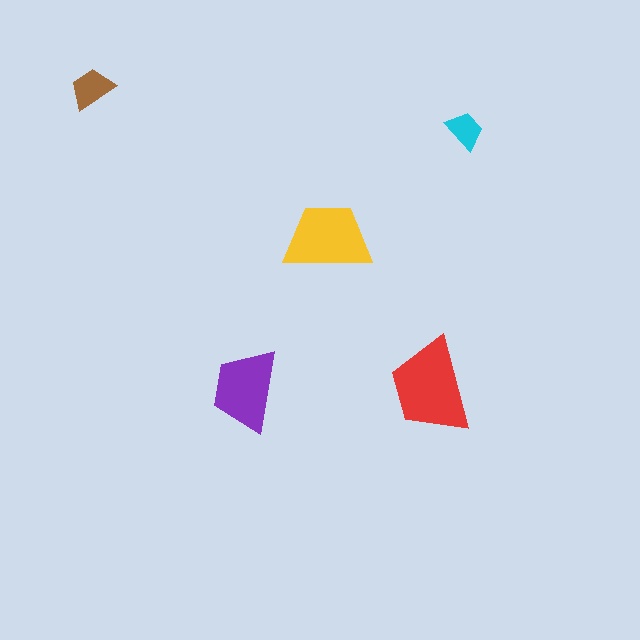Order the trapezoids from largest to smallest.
the red one, the yellow one, the purple one, the brown one, the cyan one.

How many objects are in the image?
There are 5 objects in the image.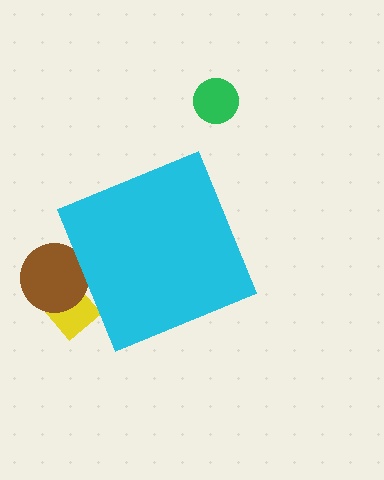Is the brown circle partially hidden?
Yes, the brown circle is partially hidden behind the cyan diamond.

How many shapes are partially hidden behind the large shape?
2 shapes are partially hidden.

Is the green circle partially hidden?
No, the green circle is fully visible.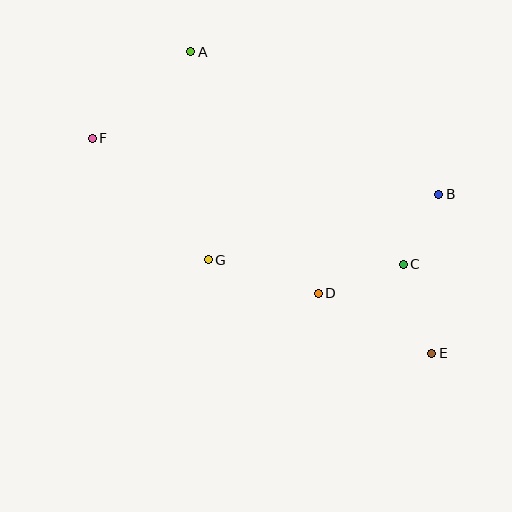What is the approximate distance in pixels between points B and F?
The distance between B and F is approximately 351 pixels.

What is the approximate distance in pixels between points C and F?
The distance between C and F is approximately 336 pixels.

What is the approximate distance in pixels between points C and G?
The distance between C and G is approximately 195 pixels.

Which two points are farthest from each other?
Points E and F are farthest from each other.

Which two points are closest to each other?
Points B and C are closest to each other.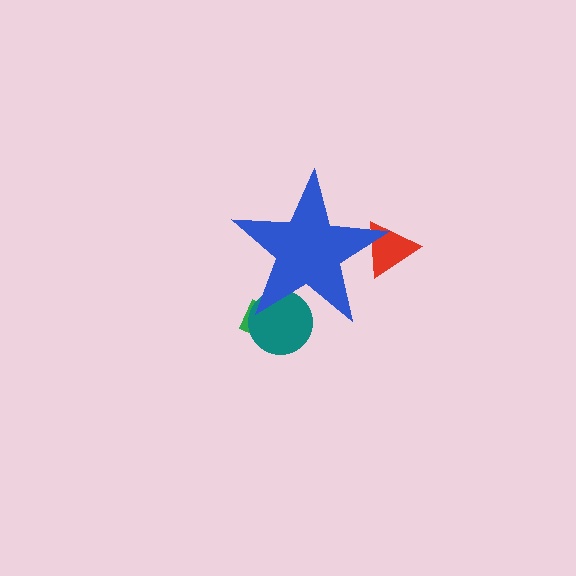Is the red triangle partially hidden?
Yes, the red triangle is partially hidden behind the blue star.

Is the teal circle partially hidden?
Yes, the teal circle is partially hidden behind the blue star.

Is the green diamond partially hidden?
Yes, the green diamond is partially hidden behind the blue star.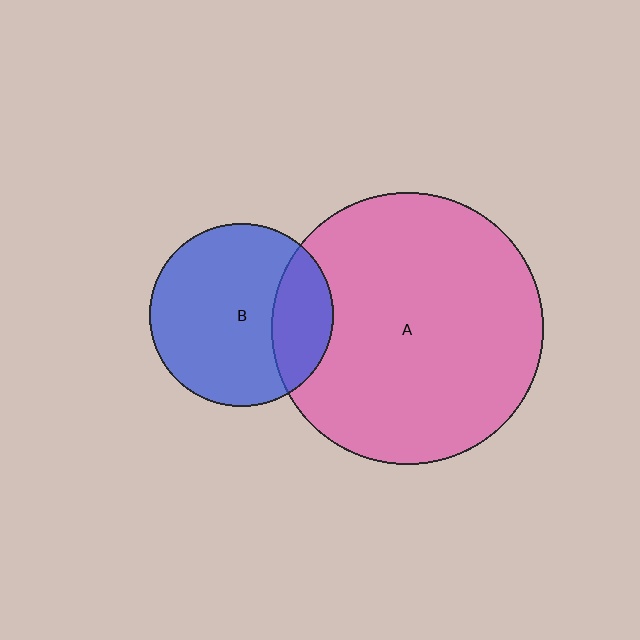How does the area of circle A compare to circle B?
Approximately 2.2 times.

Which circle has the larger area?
Circle A (pink).